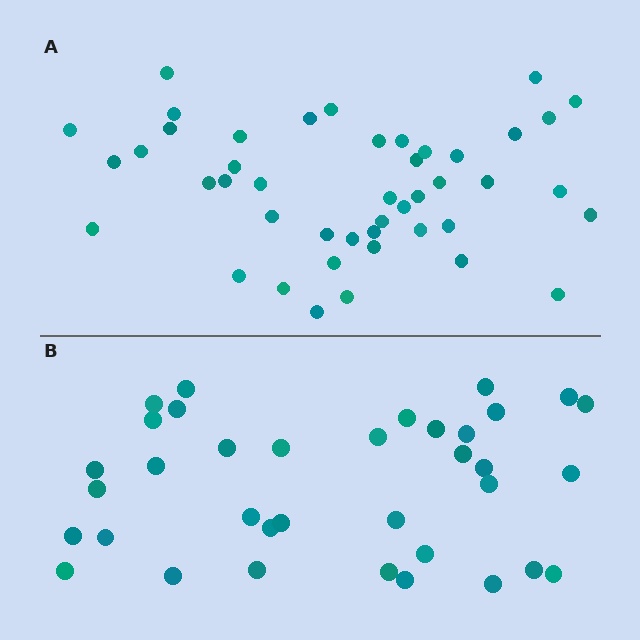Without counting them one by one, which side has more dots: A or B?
Region A (the top region) has more dots.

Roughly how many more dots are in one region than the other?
Region A has roughly 8 or so more dots than region B.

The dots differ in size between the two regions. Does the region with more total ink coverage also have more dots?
No. Region B has more total ink coverage because its dots are larger, but region A actually contains more individual dots. Total area can be misleading — the number of items is what matters here.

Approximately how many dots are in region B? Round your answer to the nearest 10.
About 40 dots. (The exact count is 36, which rounds to 40.)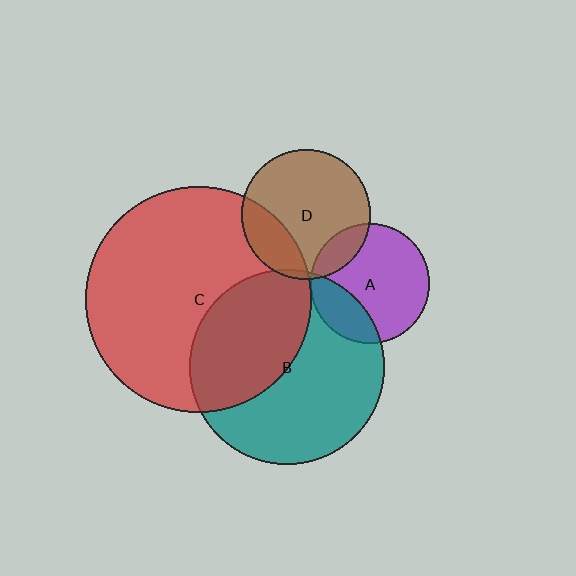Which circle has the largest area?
Circle C (red).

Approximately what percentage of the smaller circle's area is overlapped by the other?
Approximately 5%.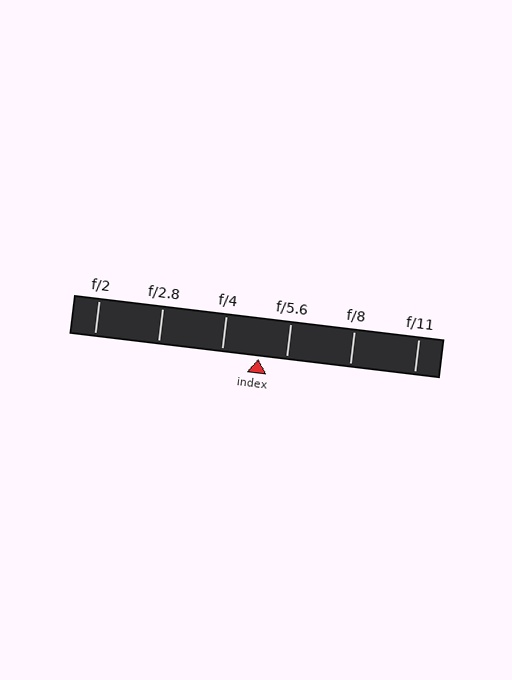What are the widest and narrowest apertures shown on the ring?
The widest aperture shown is f/2 and the narrowest is f/11.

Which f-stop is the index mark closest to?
The index mark is closest to f/5.6.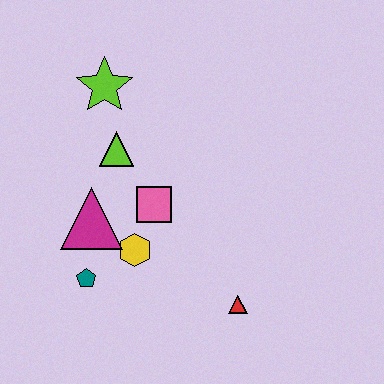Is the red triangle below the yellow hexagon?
Yes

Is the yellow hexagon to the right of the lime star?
Yes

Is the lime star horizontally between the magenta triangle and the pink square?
Yes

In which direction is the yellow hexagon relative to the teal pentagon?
The yellow hexagon is to the right of the teal pentagon.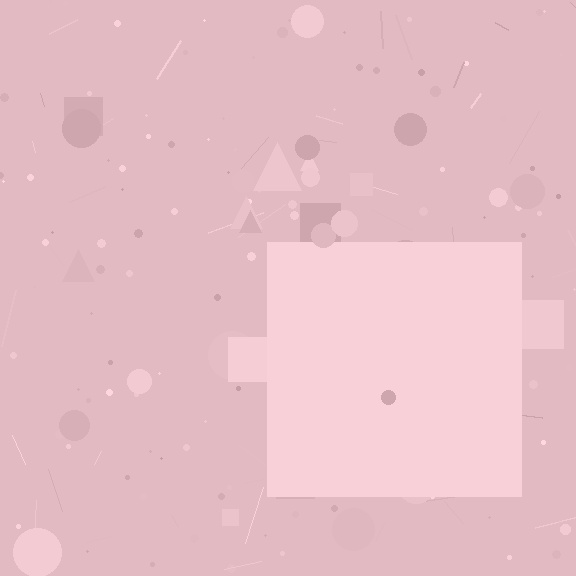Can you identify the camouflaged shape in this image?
The camouflaged shape is a square.